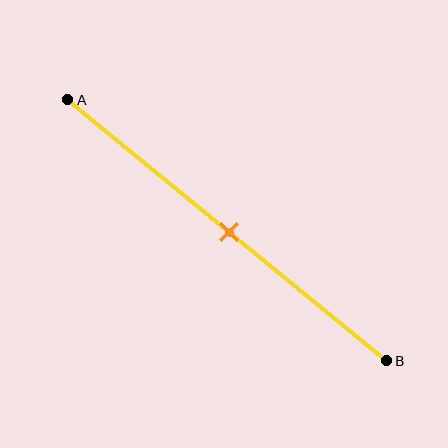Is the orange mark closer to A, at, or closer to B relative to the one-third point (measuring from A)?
The orange mark is closer to point B than the one-third point of segment AB.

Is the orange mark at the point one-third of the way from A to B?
No, the mark is at about 50% from A, not at the 33% one-third point.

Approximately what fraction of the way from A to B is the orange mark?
The orange mark is approximately 50% of the way from A to B.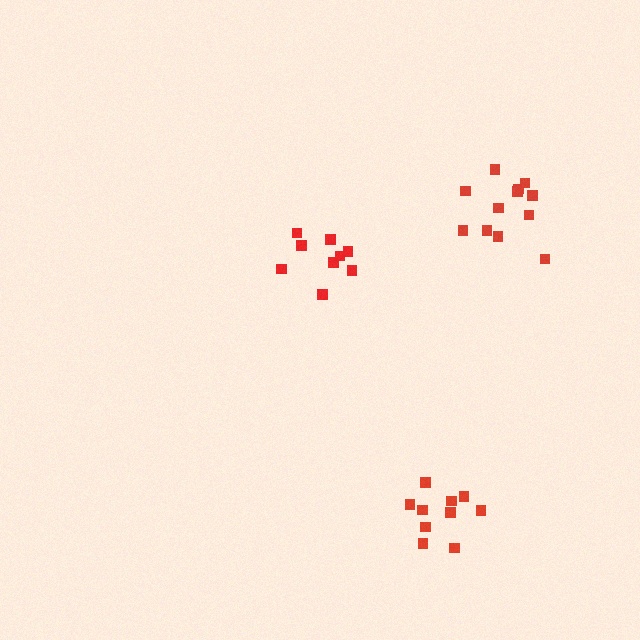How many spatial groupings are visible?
There are 3 spatial groupings.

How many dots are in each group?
Group 1: 9 dots, Group 2: 12 dots, Group 3: 10 dots (31 total).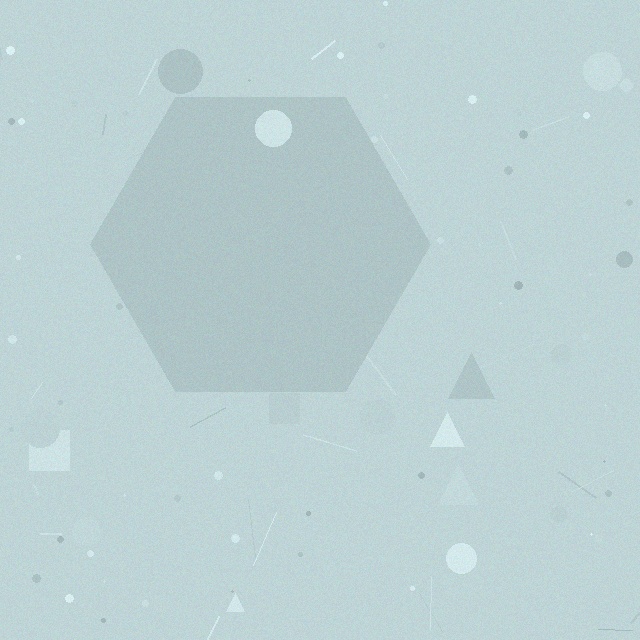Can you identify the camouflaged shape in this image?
The camouflaged shape is a hexagon.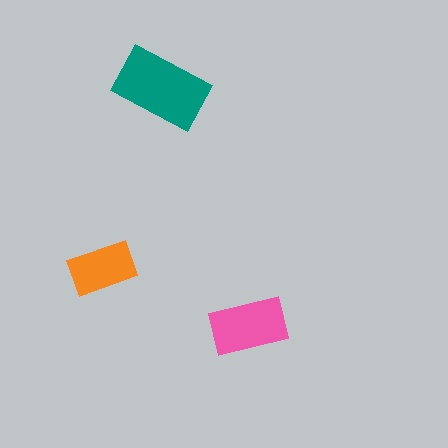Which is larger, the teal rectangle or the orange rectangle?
The teal one.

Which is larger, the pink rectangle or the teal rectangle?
The teal one.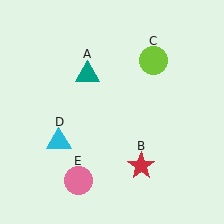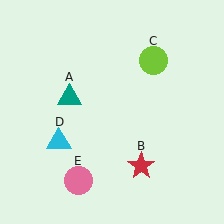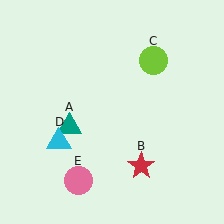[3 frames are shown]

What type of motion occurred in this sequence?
The teal triangle (object A) rotated counterclockwise around the center of the scene.